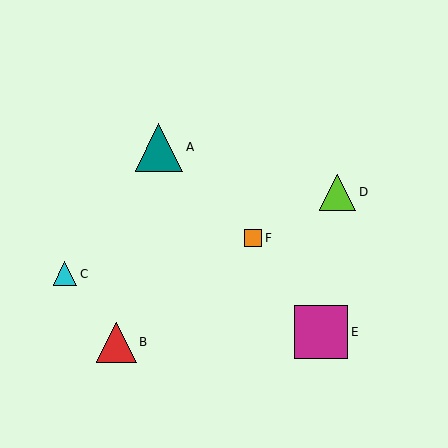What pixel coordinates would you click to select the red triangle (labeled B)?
Click at (116, 342) to select the red triangle B.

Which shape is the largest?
The magenta square (labeled E) is the largest.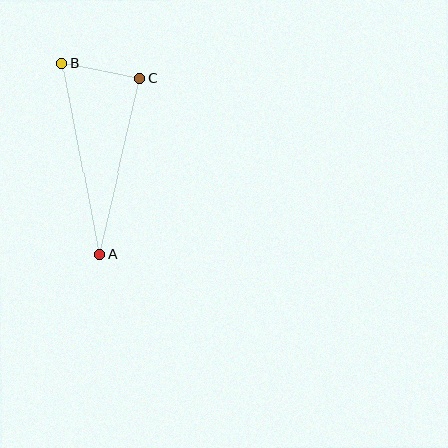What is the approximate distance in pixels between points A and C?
The distance between A and C is approximately 181 pixels.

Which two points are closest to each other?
Points B and C are closest to each other.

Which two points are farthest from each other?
Points A and B are farthest from each other.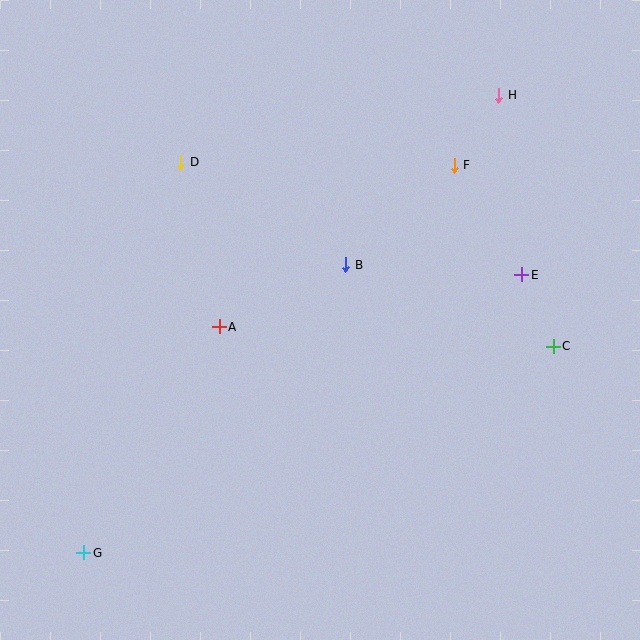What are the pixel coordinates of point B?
Point B is at (346, 265).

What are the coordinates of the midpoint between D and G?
The midpoint between D and G is at (132, 358).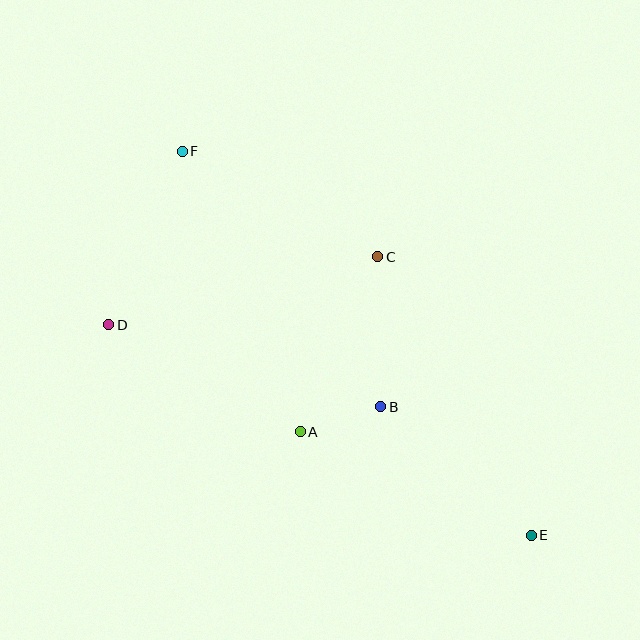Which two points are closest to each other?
Points A and B are closest to each other.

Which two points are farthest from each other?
Points E and F are farthest from each other.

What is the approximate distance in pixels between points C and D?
The distance between C and D is approximately 277 pixels.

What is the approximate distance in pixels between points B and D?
The distance between B and D is approximately 284 pixels.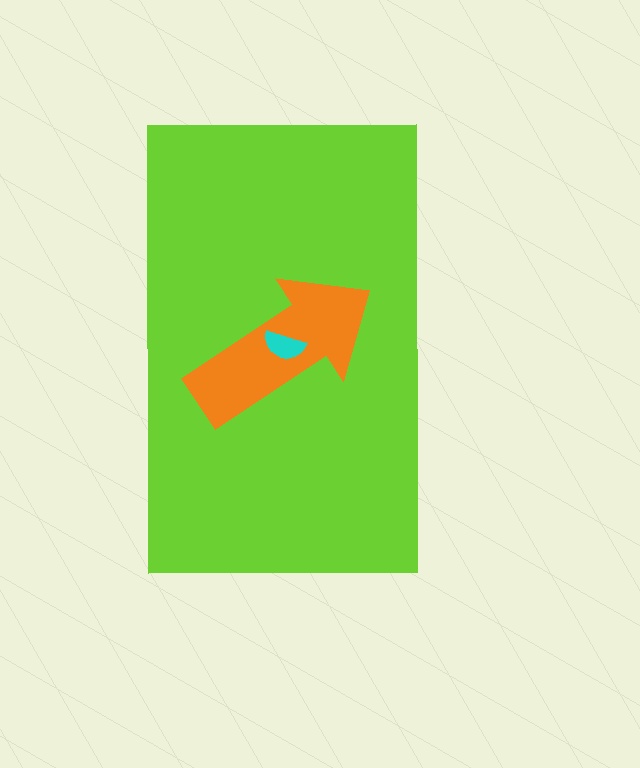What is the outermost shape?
The lime rectangle.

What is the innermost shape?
The cyan semicircle.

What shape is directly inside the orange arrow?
The cyan semicircle.